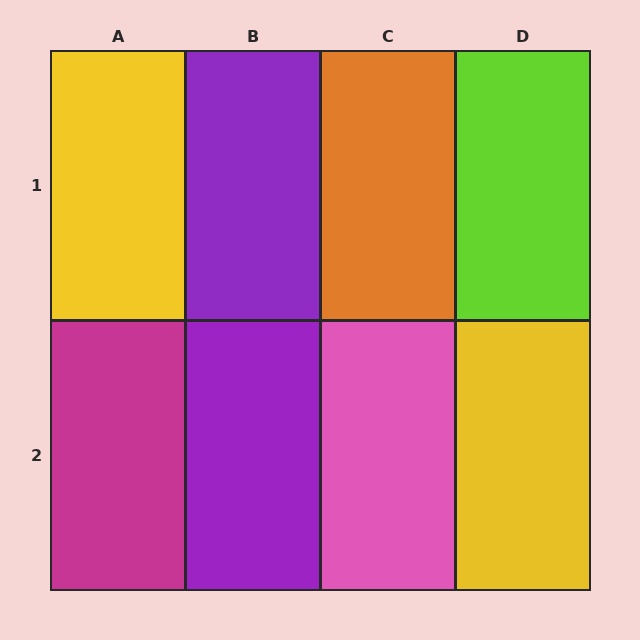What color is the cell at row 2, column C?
Pink.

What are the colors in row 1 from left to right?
Yellow, purple, orange, lime.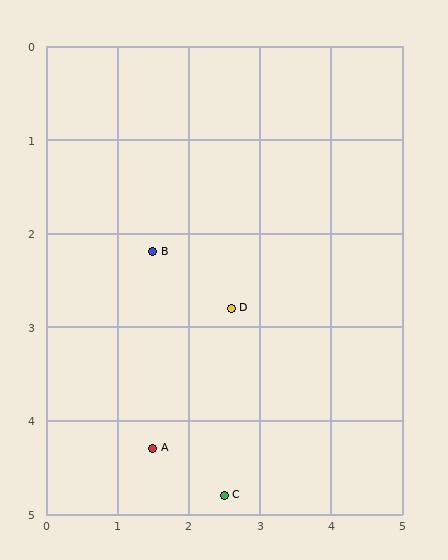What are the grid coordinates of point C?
Point C is at approximately (2.5, 4.8).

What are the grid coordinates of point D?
Point D is at approximately (2.6, 2.8).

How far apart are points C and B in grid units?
Points C and B are about 2.8 grid units apart.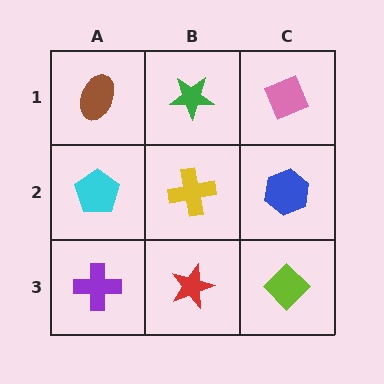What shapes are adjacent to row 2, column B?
A green star (row 1, column B), a red star (row 3, column B), a cyan pentagon (row 2, column A), a blue hexagon (row 2, column C).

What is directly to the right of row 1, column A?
A green star.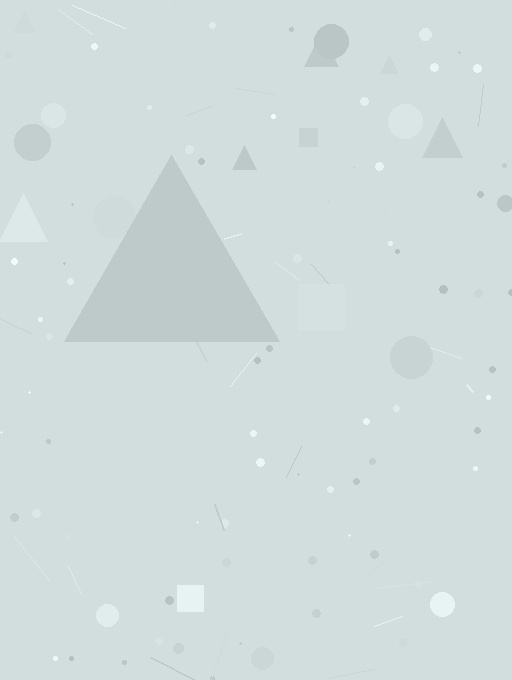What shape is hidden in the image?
A triangle is hidden in the image.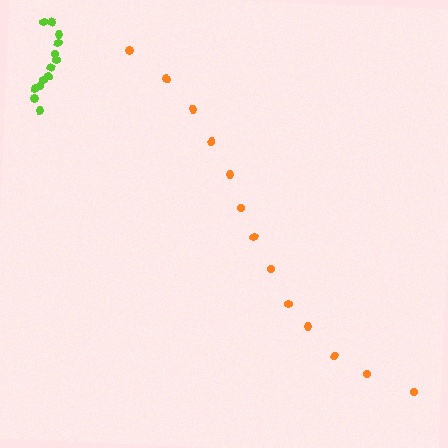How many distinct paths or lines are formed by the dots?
There are 2 distinct paths.